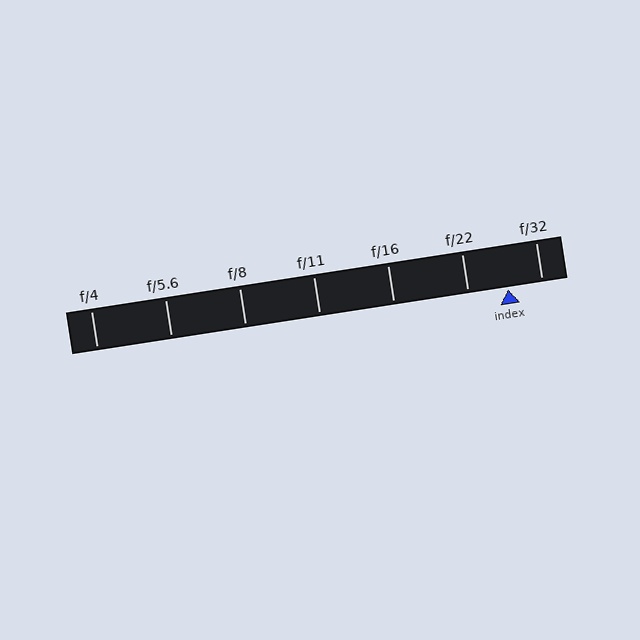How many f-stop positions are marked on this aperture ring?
There are 7 f-stop positions marked.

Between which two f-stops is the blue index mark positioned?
The index mark is between f/22 and f/32.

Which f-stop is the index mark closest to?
The index mark is closest to f/32.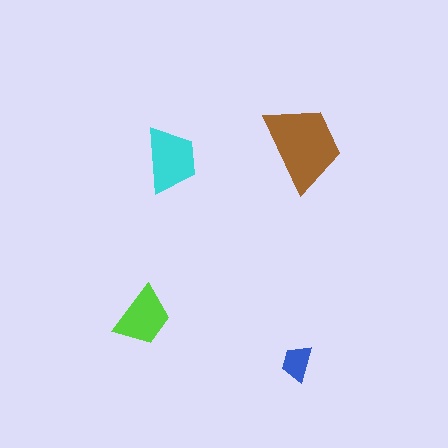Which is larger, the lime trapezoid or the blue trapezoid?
The lime one.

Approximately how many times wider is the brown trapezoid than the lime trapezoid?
About 1.5 times wider.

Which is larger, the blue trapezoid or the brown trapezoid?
The brown one.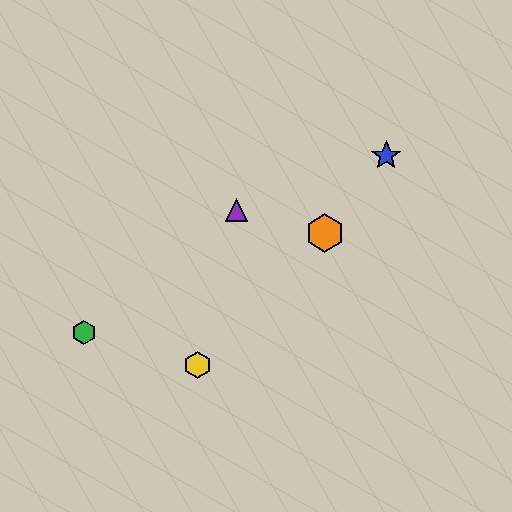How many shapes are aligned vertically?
2 shapes (the red diamond, the yellow hexagon) are aligned vertically.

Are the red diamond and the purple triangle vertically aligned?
No, the red diamond is at x≈197 and the purple triangle is at x≈237.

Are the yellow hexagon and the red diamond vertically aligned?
Yes, both are at x≈197.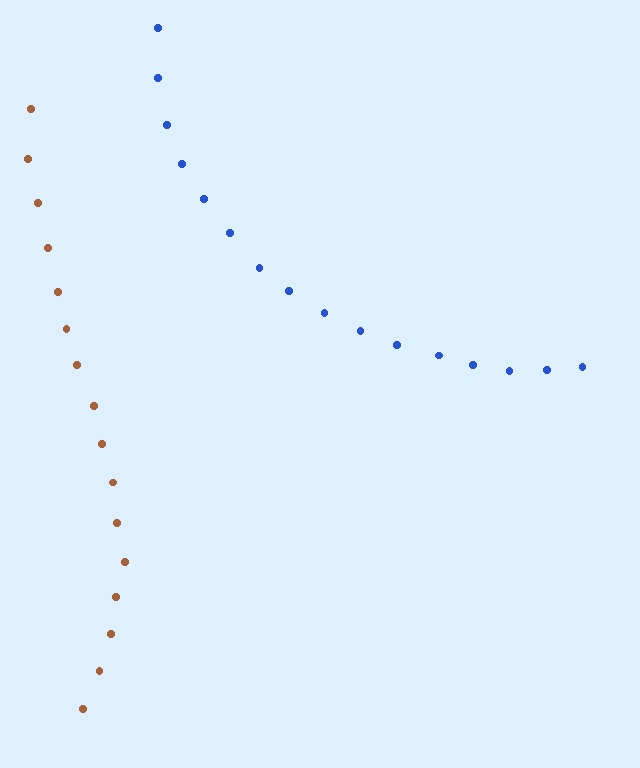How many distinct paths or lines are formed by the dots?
There are 2 distinct paths.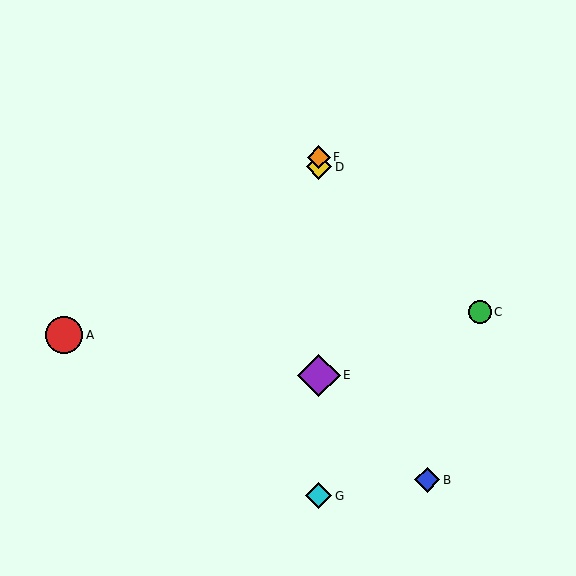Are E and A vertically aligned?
No, E is at x≈319 and A is at x≈64.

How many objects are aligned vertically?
4 objects (D, E, F, G) are aligned vertically.